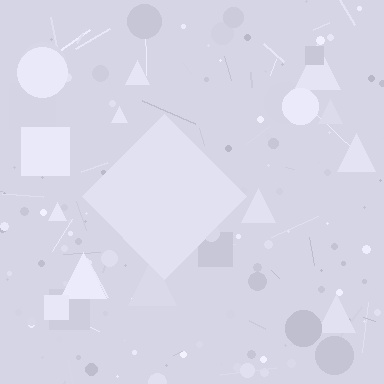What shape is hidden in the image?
A diamond is hidden in the image.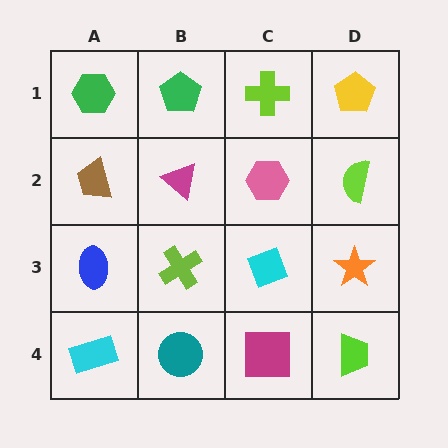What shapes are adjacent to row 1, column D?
A lime semicircle (row 2, column D), a lime cross (row 1, column C).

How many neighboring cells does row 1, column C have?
3.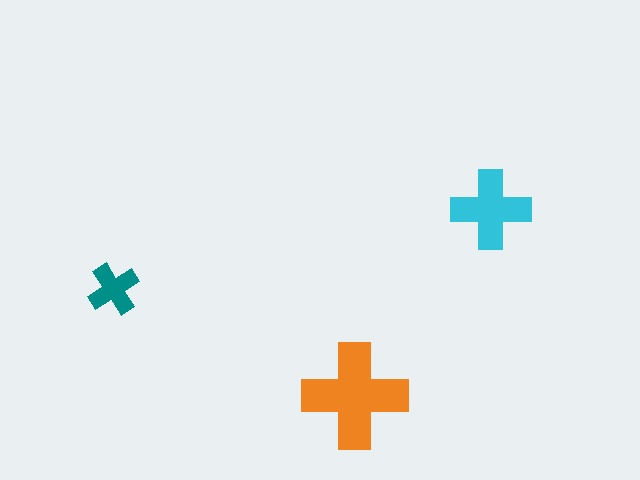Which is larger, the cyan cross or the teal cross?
The cyan one.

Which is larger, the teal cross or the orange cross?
The orange one.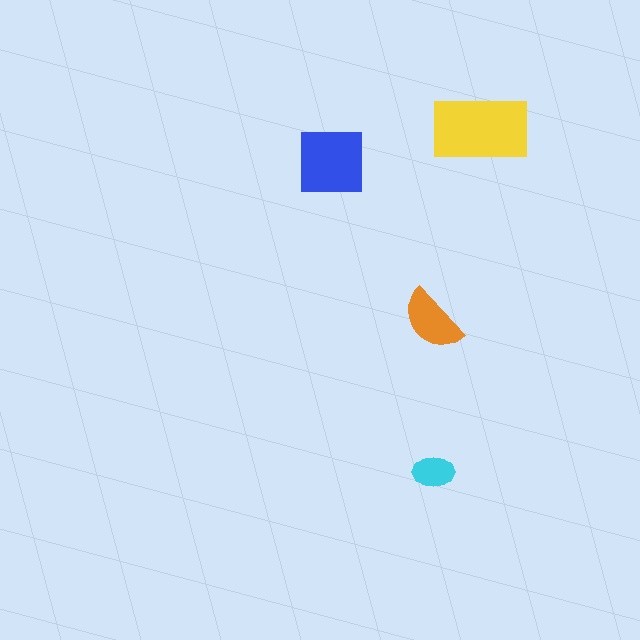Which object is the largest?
The yellow rectangle.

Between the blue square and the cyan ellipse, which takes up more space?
The blue square.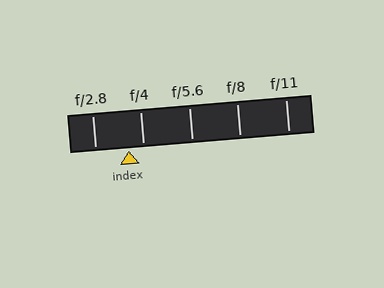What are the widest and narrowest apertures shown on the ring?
The widest aperture shown is f/2.8 and the narrowest is f/11.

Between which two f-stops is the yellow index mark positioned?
The index mark is between f/2.8 and f/4.